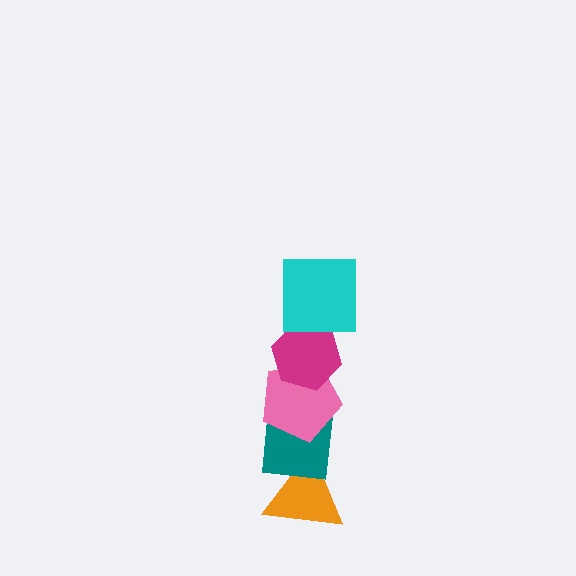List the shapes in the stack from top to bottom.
From top to bottom: the cyan square, the magenta hexagon, the pink pentagon, the teal square, the orange triangle.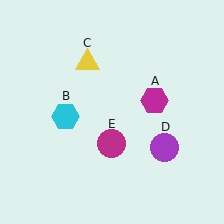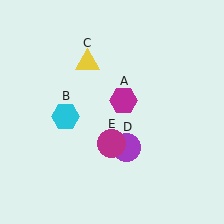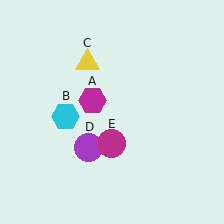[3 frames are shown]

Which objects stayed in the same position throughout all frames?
Cyan hexagon (object B) and yellow triangle (object C) and magenta circle (object E) remained stationary.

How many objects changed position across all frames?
2 objects changed position: magenta hexagon (object A), purple circle (object D).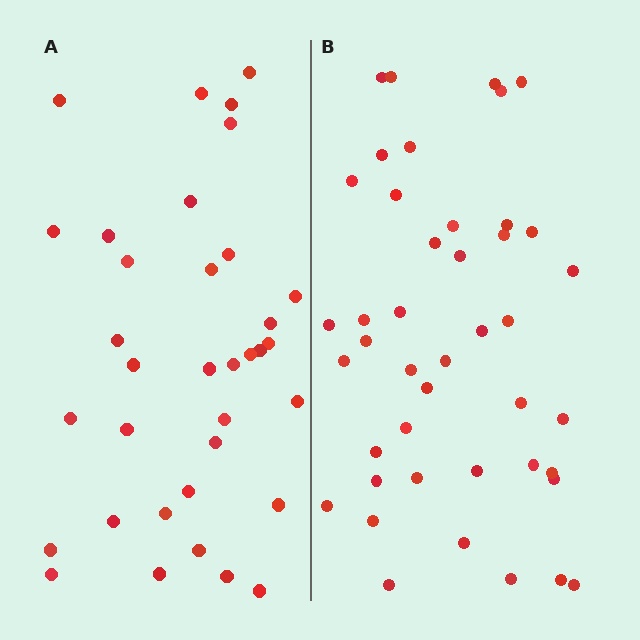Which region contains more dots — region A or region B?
Region B (the right region) has more dots.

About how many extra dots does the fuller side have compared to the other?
Region B has roughly 8 or so more dots than region A.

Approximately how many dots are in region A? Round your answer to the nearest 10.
About 40 dots. (The exact count is 35, which rounds to 40.)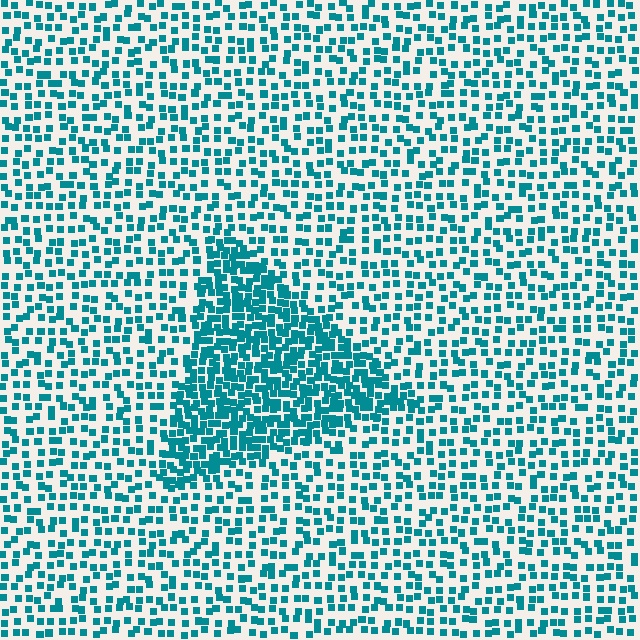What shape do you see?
I see a triangle.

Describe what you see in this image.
The image contains small teal elements arranged at two different densities. A triangle-shaped region is visible where the elements are more densely packed than the surrounding area.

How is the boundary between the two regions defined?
The boundary is defined by a change in element density (approximately 2.1x ratio). All elements are the same color, size, and shape.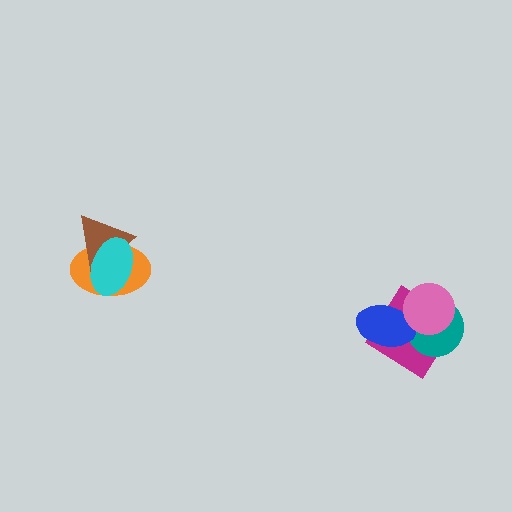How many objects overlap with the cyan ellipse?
2 objects overlap with the cyan ellipse.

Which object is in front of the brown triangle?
The cyan ellipse is in front of the brown triangle.